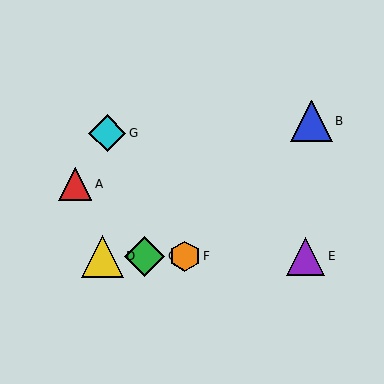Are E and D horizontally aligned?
Yes, both are at y≈256.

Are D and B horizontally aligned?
No, D is at y≈256 and B is at y≈121.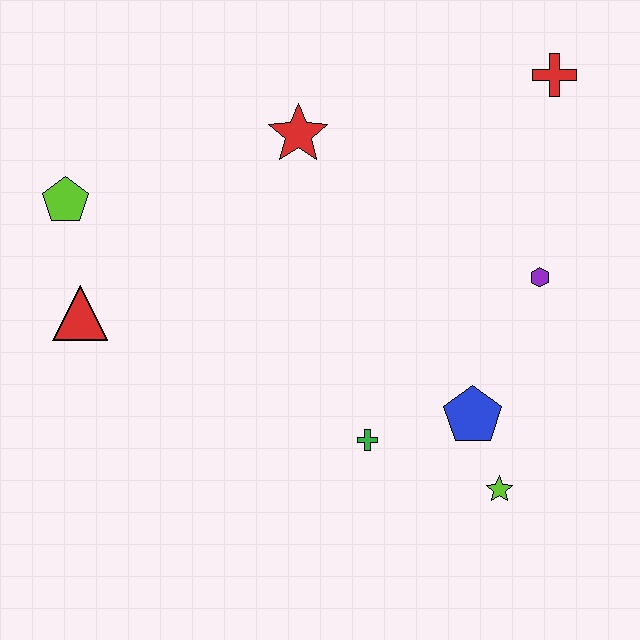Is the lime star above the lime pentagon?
No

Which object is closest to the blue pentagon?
The lime star is closest to the blue pentagon.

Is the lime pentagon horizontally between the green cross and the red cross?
No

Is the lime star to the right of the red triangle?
Yes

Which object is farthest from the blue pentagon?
The lime pentagon is farthest from the blue pentagon.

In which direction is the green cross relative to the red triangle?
The green cross is to the right of the red triangle.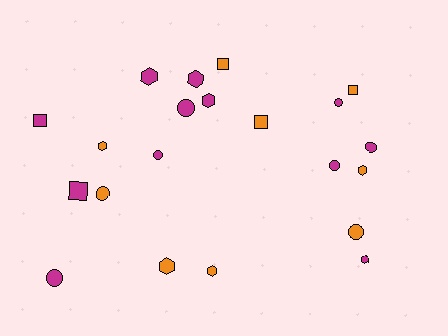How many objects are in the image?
There are 21 objects.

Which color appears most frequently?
Magenta, with 12 objects.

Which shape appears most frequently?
Hexagon, with 8 objects.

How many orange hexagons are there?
There are 4 orange hexagons.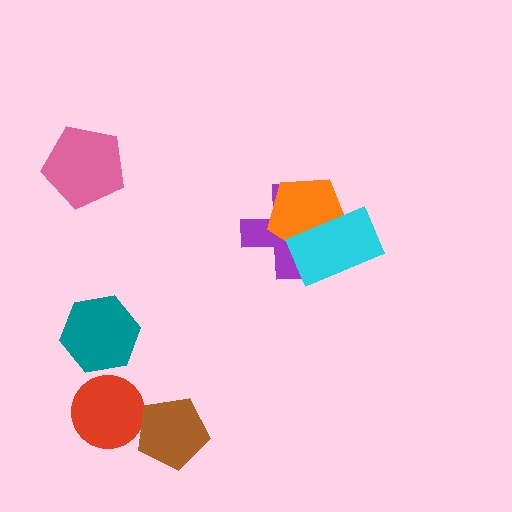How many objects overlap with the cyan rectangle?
2 objects overlap with the cyan rectangle.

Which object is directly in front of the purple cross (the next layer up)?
The orange pentagon is directly in front of the purple cross.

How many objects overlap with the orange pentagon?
2 objects overlap with the orange pentagon.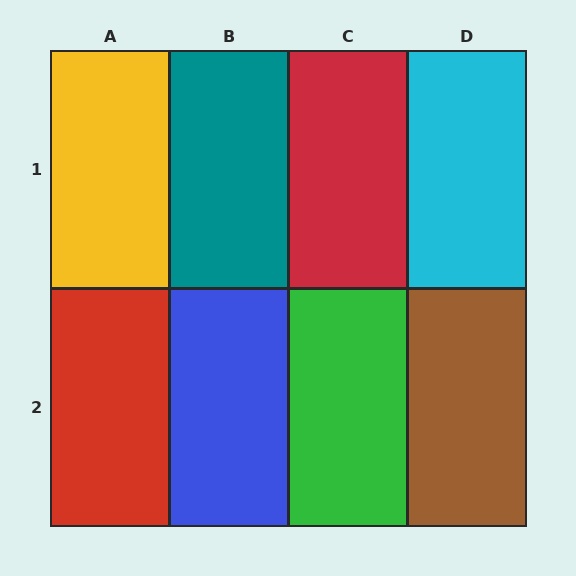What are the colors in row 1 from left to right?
Yellow, teal, red, cyan.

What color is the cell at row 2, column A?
Red.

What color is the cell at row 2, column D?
Brown.